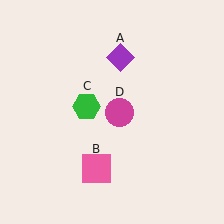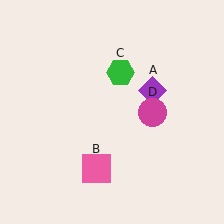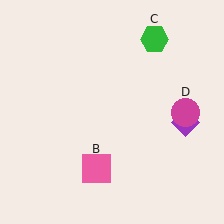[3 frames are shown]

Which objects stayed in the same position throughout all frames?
Pink square (object B) remained stationary.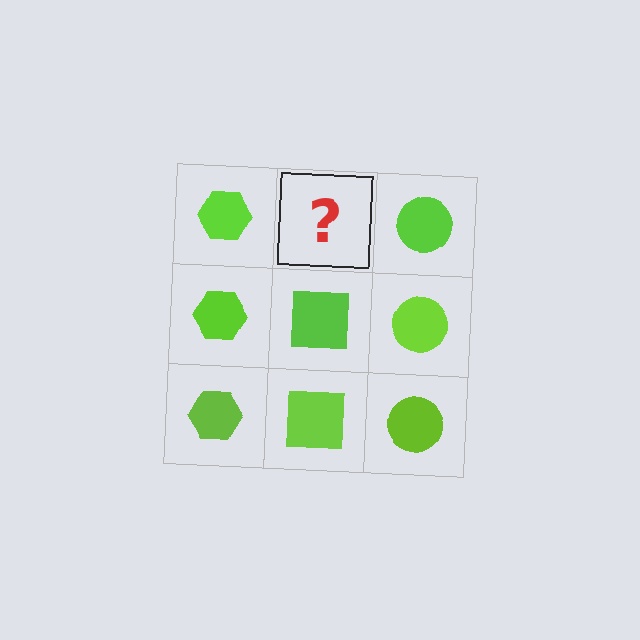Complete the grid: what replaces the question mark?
The question mark should be replaced with a lime square.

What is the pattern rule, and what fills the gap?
The rule is that each column has a consistent shape. The gap should be filled with a lime square.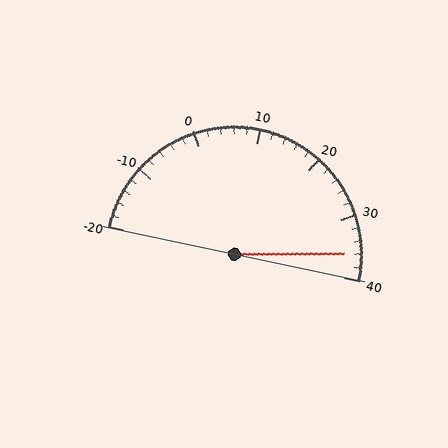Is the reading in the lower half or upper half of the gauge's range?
The reading is in the upper half of the range (-20 to 40).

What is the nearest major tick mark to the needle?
The nearest major tick mark is 40.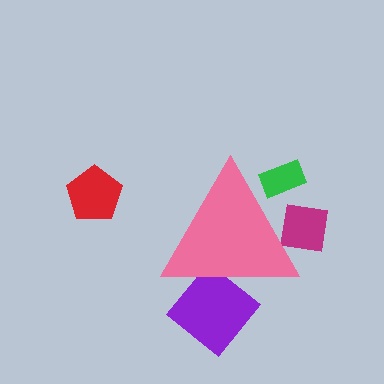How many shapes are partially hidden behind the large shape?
3 shapes are partially hidden.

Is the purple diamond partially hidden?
Yes, the purple diamond is partially hidden behind the pink triangle.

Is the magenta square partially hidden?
Yes, the magenta square is partially hidden behind the pink triangle.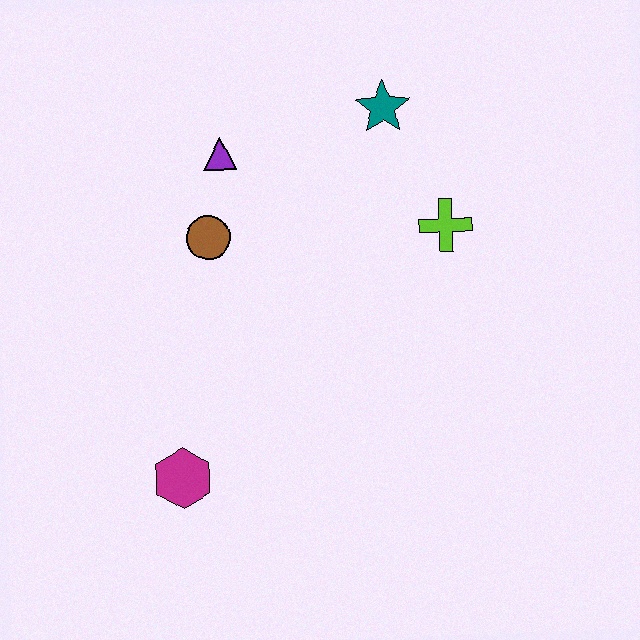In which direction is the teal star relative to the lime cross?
The teal star is above the lime cross.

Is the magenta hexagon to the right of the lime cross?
No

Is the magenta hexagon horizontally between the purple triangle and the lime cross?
No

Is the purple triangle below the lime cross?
No